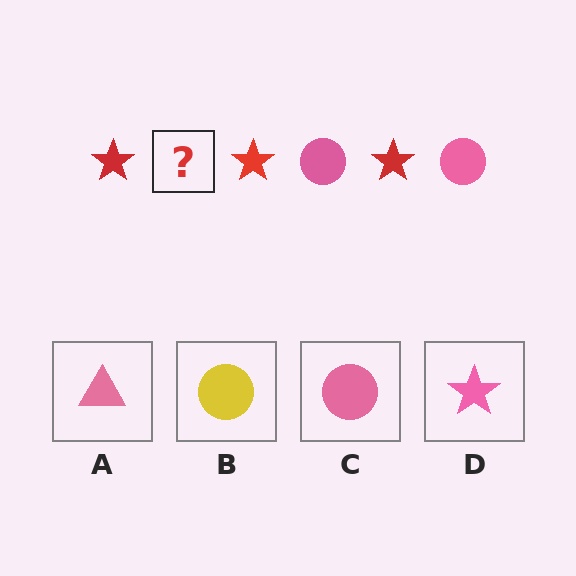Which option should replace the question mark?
Option C.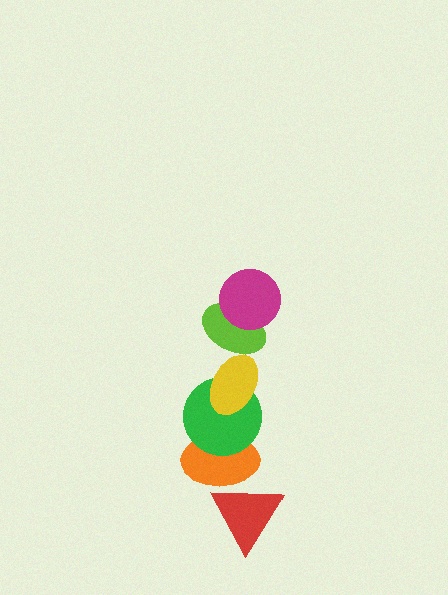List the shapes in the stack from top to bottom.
From top to bottom: the magenta circle, the lime ellipse, the yellow ellipse, the green circle, the orange ellipse, the red triangle.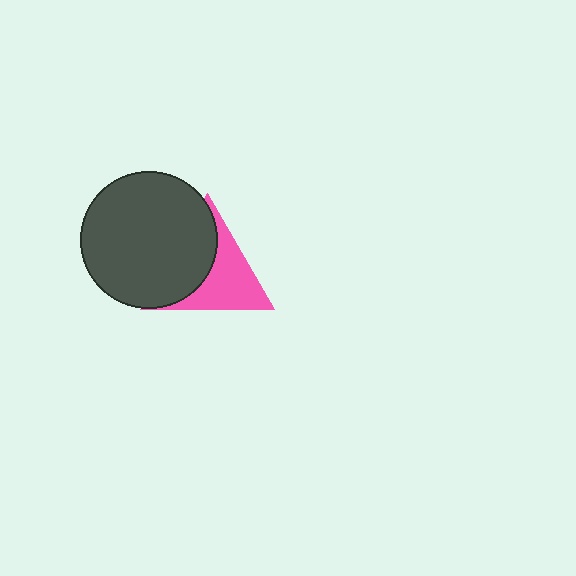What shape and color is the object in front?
The object in front is a dark gray circle.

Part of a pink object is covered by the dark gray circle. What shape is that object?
It is a triangle.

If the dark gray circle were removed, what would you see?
You would see the complete pink triangle.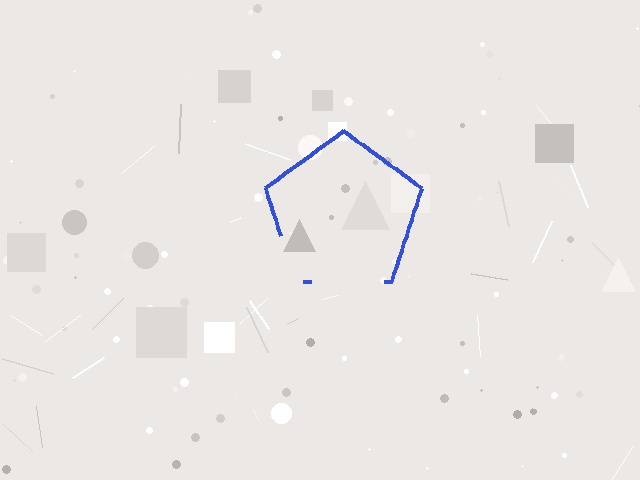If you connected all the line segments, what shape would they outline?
They would outline a pentagon.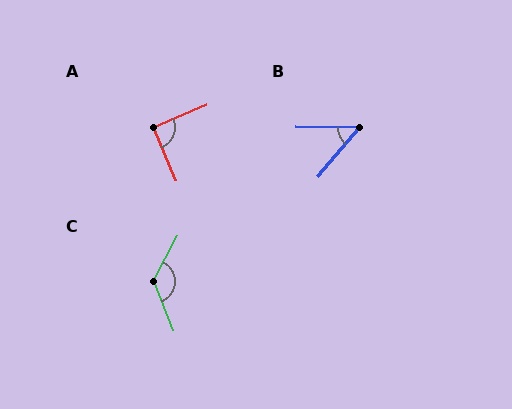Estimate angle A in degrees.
Approximately 90 degrees.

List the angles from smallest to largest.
B (51°), A (90°), C (130°).